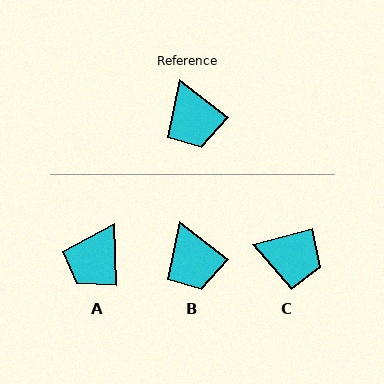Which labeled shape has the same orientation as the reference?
B.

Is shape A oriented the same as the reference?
No, it is off by about 50 degrees.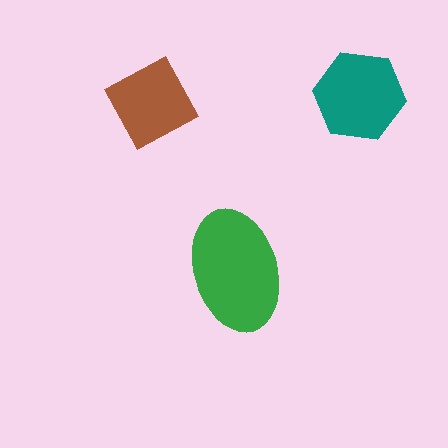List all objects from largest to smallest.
The green ellipse, the teal hexagon, the brown diamond.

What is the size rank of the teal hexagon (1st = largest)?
2nd.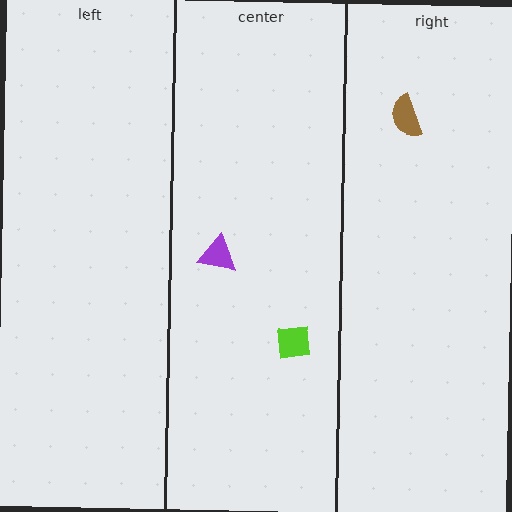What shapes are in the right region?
The brown semicircle.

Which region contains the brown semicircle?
The right region.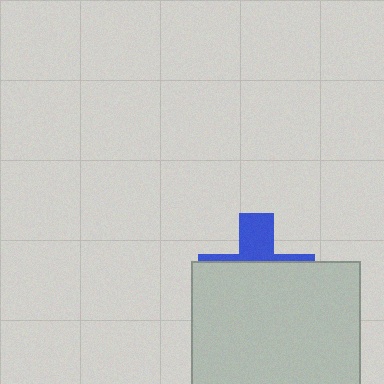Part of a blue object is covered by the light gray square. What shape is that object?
It is a cross.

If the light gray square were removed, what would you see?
You would see the complete blue cross.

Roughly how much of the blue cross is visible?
A small part of it is visible (roughly 33%).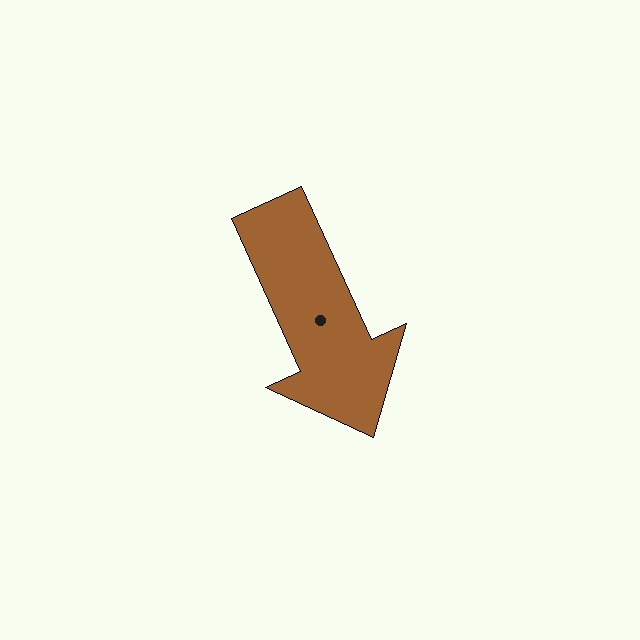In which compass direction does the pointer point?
Southeast.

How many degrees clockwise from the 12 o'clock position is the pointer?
Approximately 155 degrees.